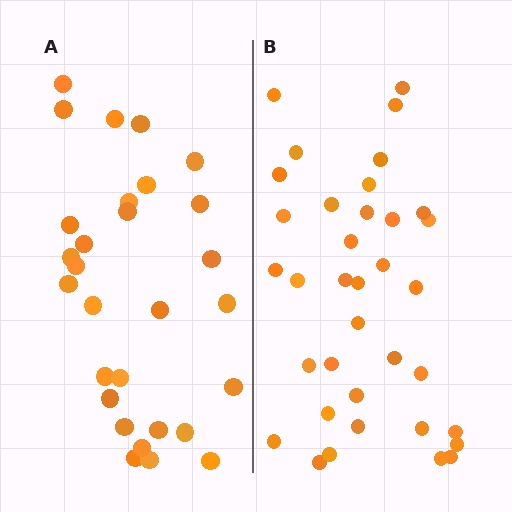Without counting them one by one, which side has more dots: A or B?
Region B (the right region) has more dots.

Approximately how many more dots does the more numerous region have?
Region B has roughly 8 or so more dots than region A.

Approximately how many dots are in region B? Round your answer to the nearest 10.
About 40 dots. (The exact count is 36, which rounds to 40.)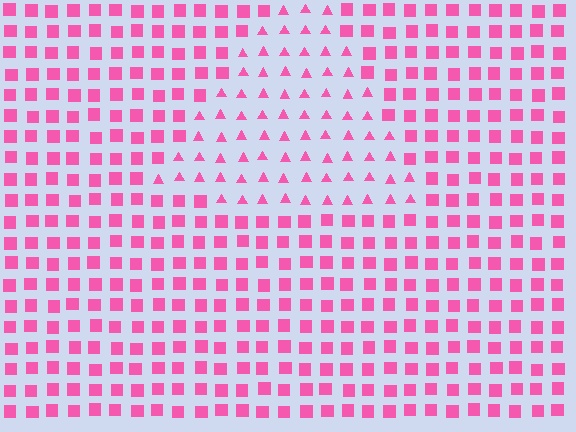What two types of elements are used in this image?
The image uses triangles inside the triangle region and squares outside it.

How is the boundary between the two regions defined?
The boundary is defined by a change in element shape: triangles inside vs. squares outside. All elements share the same color and spacing.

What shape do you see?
I see a triangle.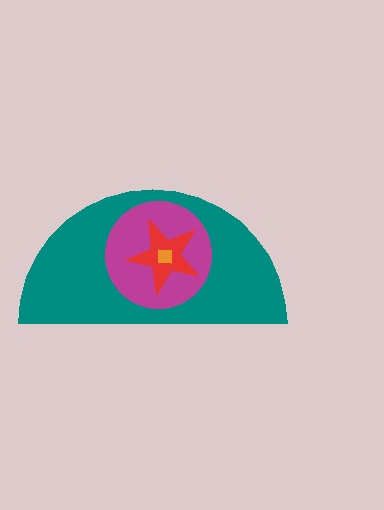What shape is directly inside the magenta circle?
The red star.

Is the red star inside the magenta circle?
Yes.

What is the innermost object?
The orange square.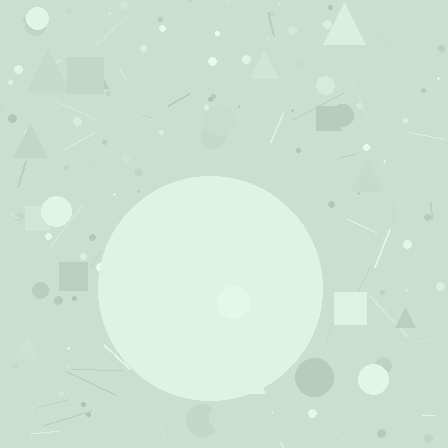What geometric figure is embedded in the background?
A circle is embedded in the background.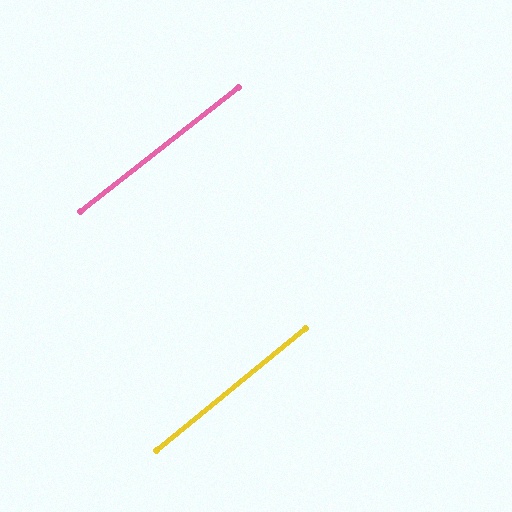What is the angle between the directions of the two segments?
Approximately 1 degree.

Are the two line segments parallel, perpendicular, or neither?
Parallel — their directions differ by only 1.0°.